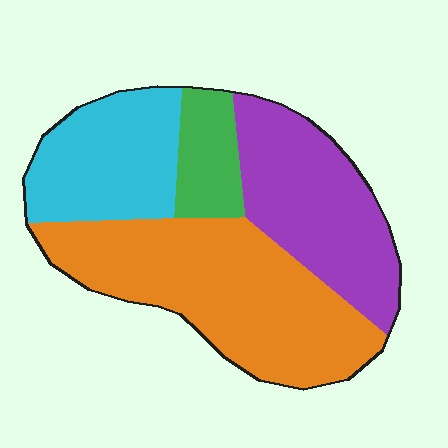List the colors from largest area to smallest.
From largest to smallest: orange, purple, cyan, green.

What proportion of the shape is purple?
Purple covers 27% of the shape.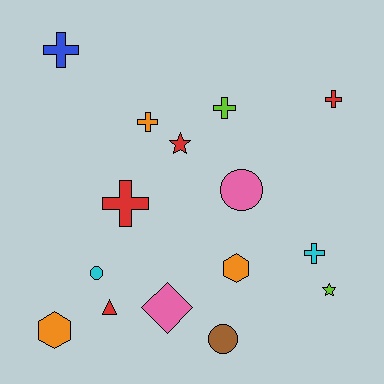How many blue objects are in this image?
There is 1 blue object.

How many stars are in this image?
There are 2 stars.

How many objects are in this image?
There are 15 objects.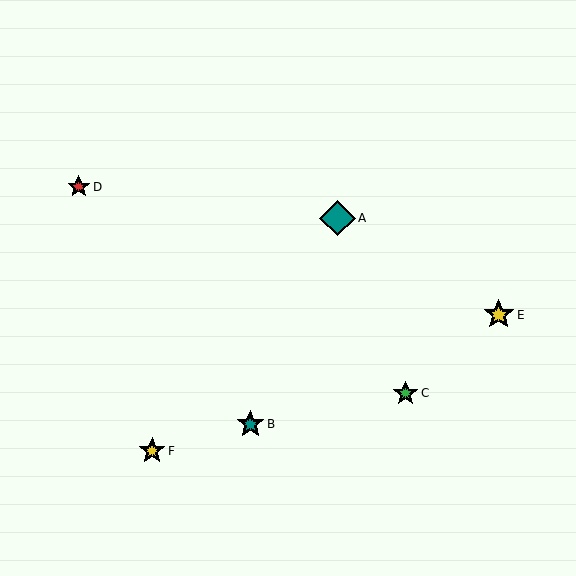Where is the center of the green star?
The center of the green star is at (405, 393).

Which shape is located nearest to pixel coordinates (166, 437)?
The yellow star (labeled F) at (152, 451) is nearest to that location.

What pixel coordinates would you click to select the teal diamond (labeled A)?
Click at (338, 218) to select the teal diamond A.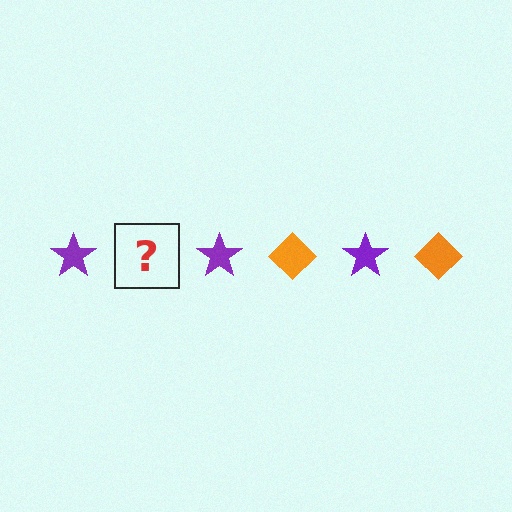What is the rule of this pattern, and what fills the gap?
The rule is that the pattern alternates between purple star and orange diamond. The gap should be filled with an orange diamond.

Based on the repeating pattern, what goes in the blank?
The blank should be an orange diamond.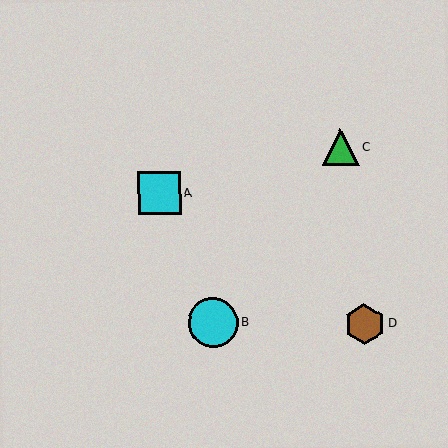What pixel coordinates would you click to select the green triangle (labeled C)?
Click at (340, 147) to select the green triangle C.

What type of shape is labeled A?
Shape A is a cyan square.